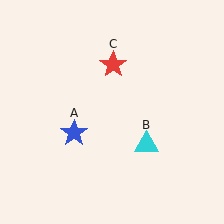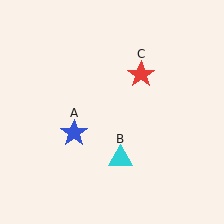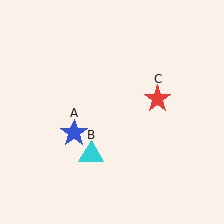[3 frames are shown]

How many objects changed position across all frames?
2 objects changed position: cyan triangle (object B), red star (object C).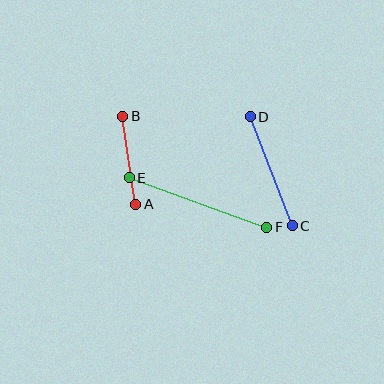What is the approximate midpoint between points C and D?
The midpoint is at approximately (271, 171) pixels.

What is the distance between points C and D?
The distance is approximately 117 pixels.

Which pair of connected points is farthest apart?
Points E and F are farthest apart.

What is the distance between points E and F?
The distance is approximately 146 pixels.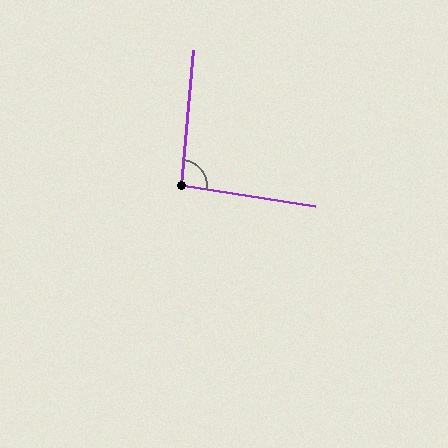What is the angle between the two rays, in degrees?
Approximately 94 degrees.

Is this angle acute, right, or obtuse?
It is approximately a right angle.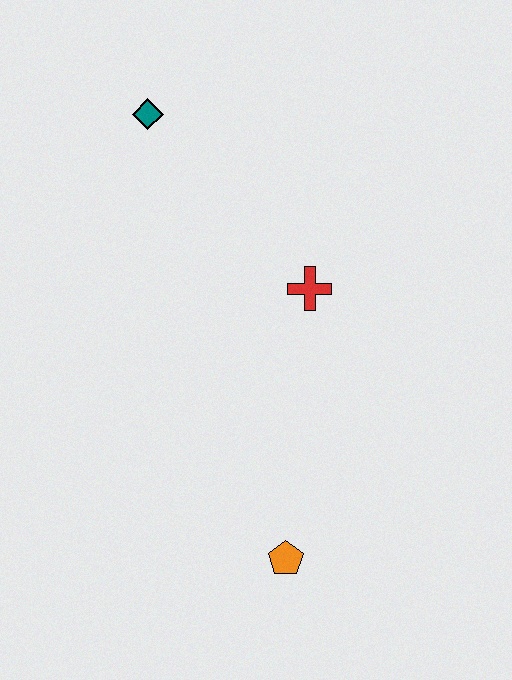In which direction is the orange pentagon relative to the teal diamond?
The orange pentagon is below the teal diamond.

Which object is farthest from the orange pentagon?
The teal diamond is farthest from the orange pentagon.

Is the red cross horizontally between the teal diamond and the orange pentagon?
No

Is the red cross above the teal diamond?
No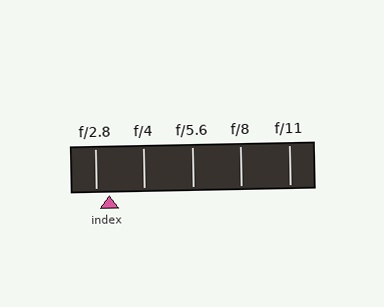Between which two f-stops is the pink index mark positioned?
The index mark is between f/2.8 and f/4.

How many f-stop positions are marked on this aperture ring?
There are 5 f-stop positions marked.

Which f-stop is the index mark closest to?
The index mark is closest to f/2.8.